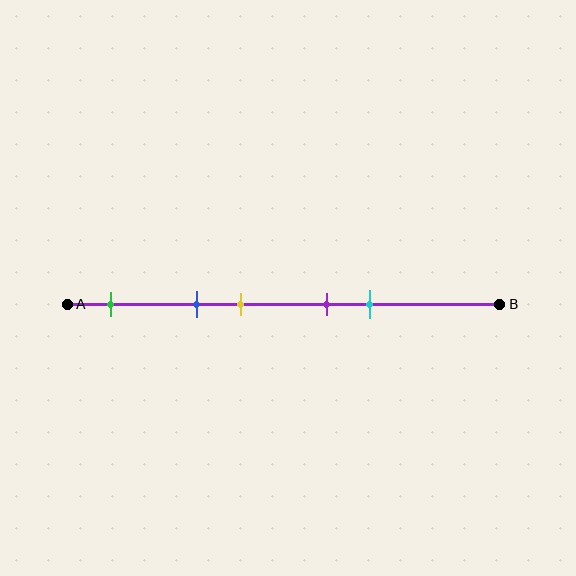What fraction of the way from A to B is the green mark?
The green mark is approximately 10% (0.1) of the way from A to B.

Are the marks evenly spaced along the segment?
No, the marks are not evenly spaced.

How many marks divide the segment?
There are 5 marks dividing the segment.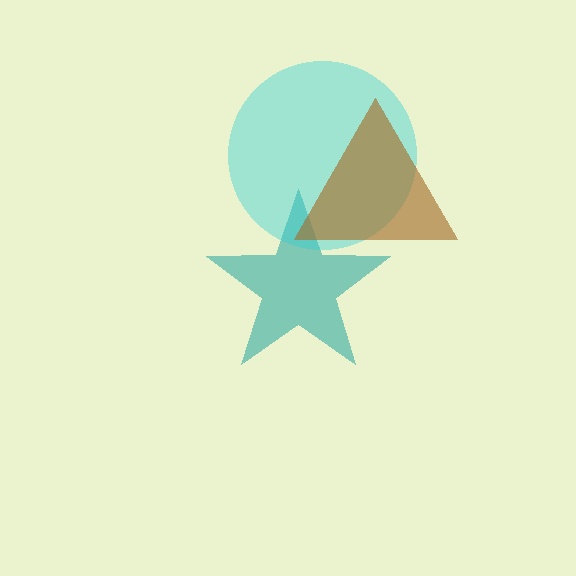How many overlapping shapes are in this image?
There are 3 overlapping shapes in the image.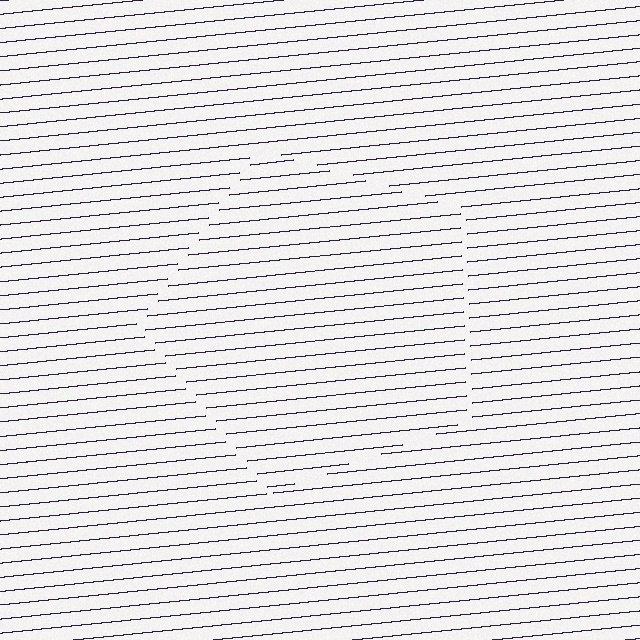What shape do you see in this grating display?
An illusory pentagon. The interior of the shape contains the same grating, shifted by half a period — the contour is defined by the phase discontinuity where line-ends from the inner and outer gratings abut.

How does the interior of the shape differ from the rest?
The interior of the shape contains the same grating, shifted by half a period — the contour is defined by the phase discontinuity where line-ends from the inner and outer gratings abut.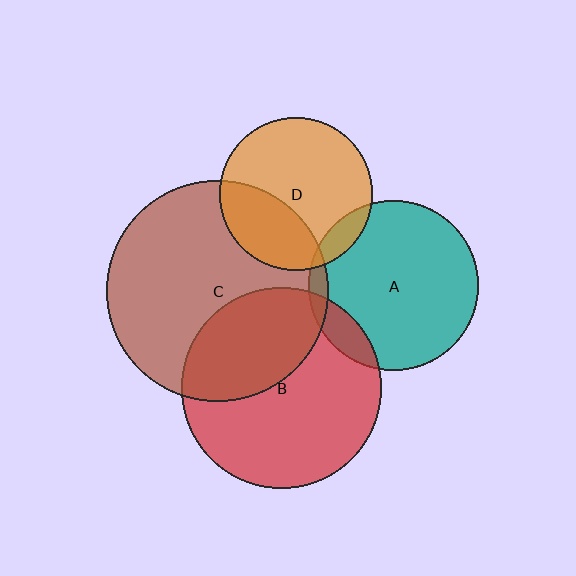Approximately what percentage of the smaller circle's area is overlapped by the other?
Approximately 10%.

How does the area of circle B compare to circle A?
Approximately 1.4 times.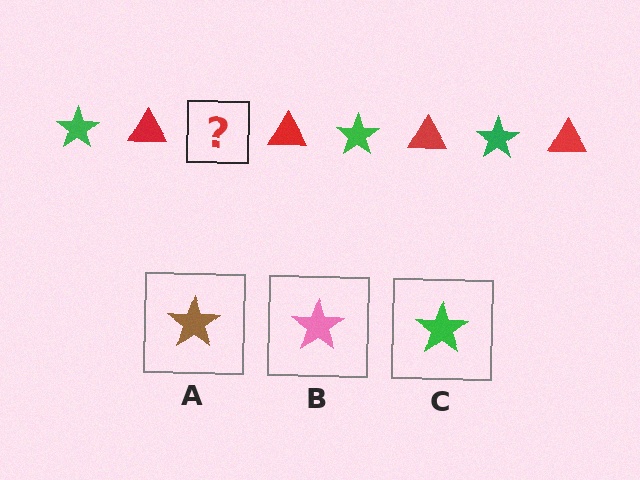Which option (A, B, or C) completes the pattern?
C.